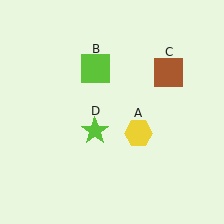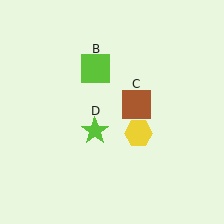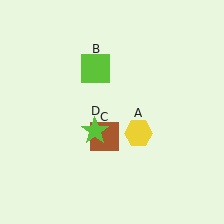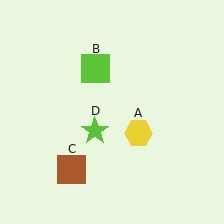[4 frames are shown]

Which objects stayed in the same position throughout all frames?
Yellow hexagon (object A) and lime square (object B) and lime star (object D) remained stationary.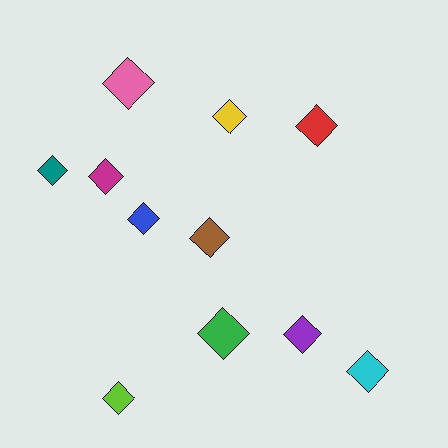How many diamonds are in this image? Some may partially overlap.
There are 11 diamonds.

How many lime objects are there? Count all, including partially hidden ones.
There is 1 lime object.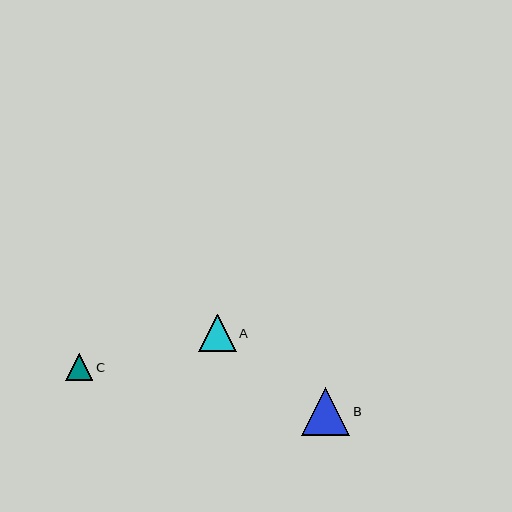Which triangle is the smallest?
Triangle C is the smallest with a size of approximately 28 pixels.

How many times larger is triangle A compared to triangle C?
Triangle A is approximately 1.3 times the size of triangle C.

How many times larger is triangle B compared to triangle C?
Triangle B is approximately 1.8 times the size of triangle C.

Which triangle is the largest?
Triangle B is the largest with a size of approximately 49 pixels.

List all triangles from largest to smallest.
From largest to smallest: B, A, C.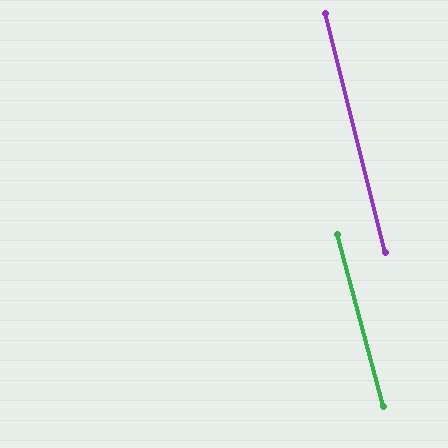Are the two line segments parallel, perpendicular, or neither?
Parallel — their directions differ by only 1.1°.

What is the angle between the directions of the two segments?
Approximately 1 degree.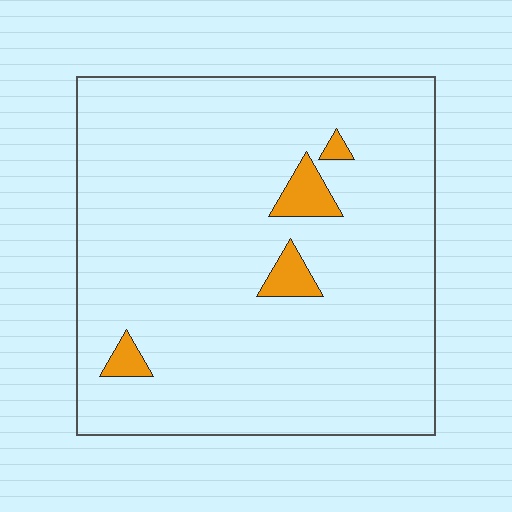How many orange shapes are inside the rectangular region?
4.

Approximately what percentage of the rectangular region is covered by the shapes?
Approximately 5%.